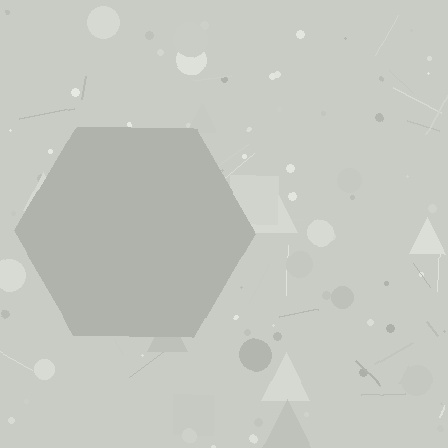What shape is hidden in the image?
A hexagon is hidden in the image.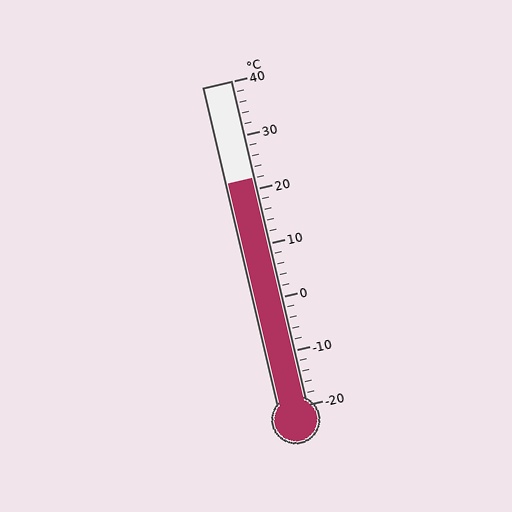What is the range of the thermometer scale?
The thermometer scale ranges from -20°C to 40°C.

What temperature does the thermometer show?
The thermometer shows approximately 22°C.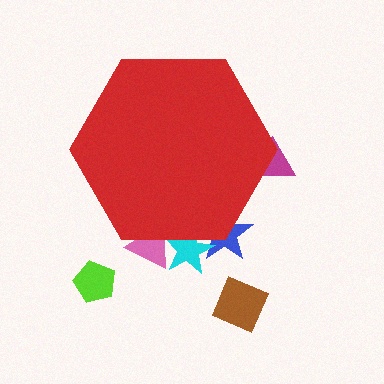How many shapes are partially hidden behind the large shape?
4 shapes are partially hidden.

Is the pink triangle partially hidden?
Yes, the pink triangle is partially hidden behind the red hexagon.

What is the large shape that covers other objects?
A red hexagon.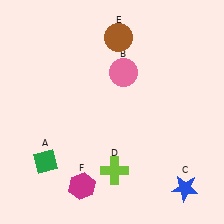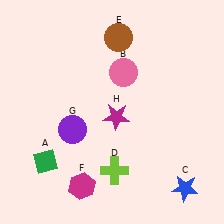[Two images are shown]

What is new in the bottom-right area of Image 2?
A magenta star (H) was added in the bottom-right area of Image 2.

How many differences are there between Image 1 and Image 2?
There are 2 differences between the two images.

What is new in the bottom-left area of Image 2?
A purple circle (G) was added in the bottom-left area of Image 2.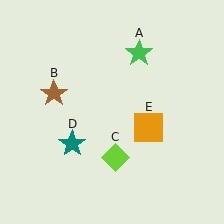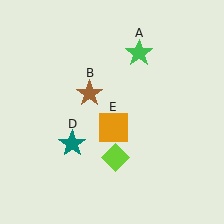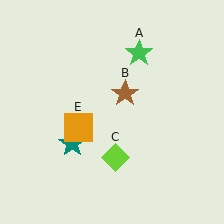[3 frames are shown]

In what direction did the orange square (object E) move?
The orange square (object E) moved left.